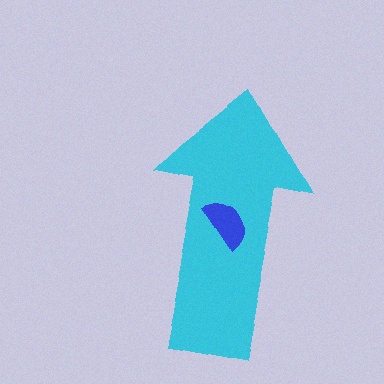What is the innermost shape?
The blue semicircle.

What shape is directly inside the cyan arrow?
The blue semicircle.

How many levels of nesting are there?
2.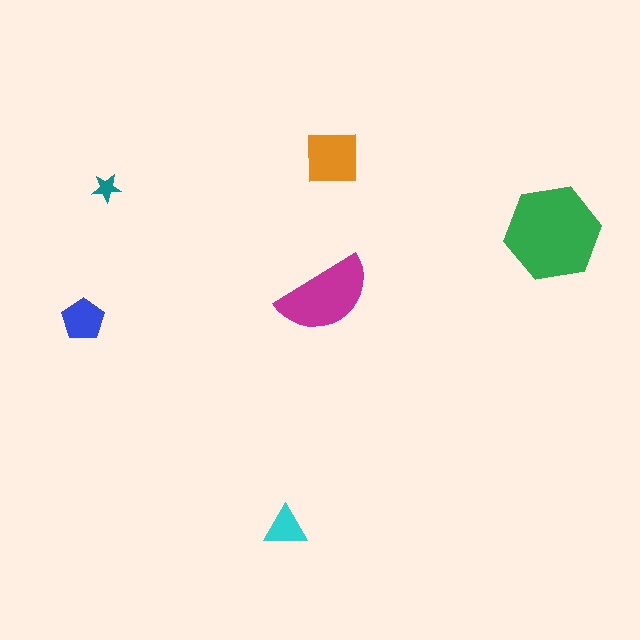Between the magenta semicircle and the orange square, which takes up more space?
The magenta semicircle.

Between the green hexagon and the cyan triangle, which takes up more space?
The green hexagon.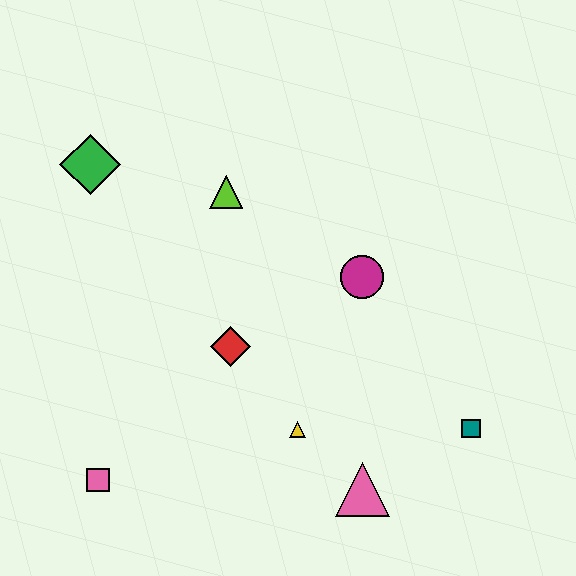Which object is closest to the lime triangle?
The green diamond is closest to the lime triangle.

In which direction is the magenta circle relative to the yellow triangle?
The magenta circle is above the yellow triangle.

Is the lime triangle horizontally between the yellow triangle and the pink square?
Yes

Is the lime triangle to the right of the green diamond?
Yes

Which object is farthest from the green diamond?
The teal square is farthest from the green diamond.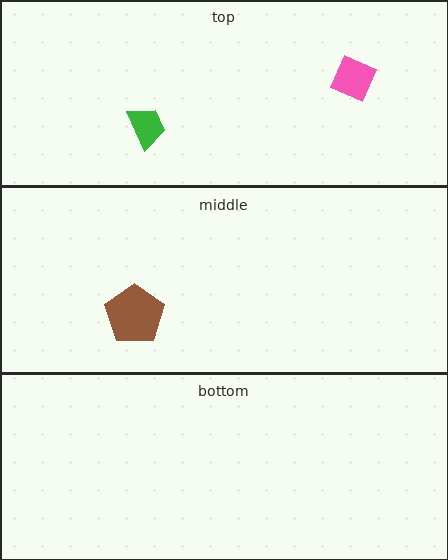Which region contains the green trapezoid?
The top region.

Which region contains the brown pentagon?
The middle region.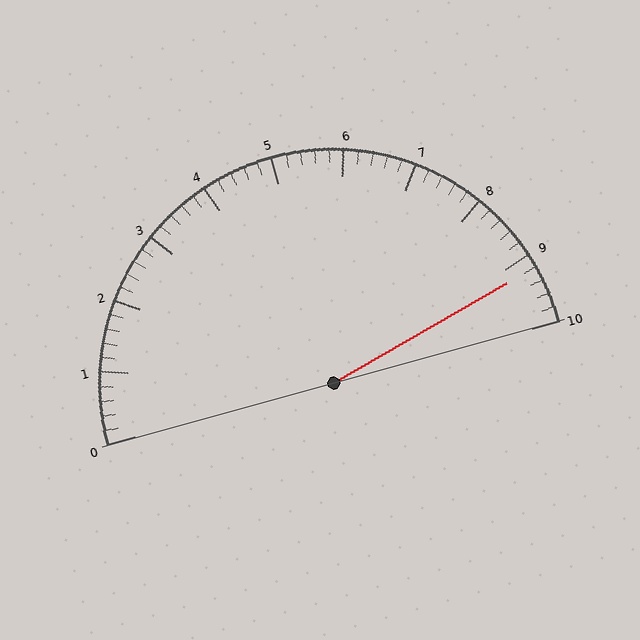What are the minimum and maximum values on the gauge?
The gauge ranges from 0 to 10.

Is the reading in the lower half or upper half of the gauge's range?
The reading is in the upper half of the range (0 to 10).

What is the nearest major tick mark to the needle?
The nearest major tick mark is 9.